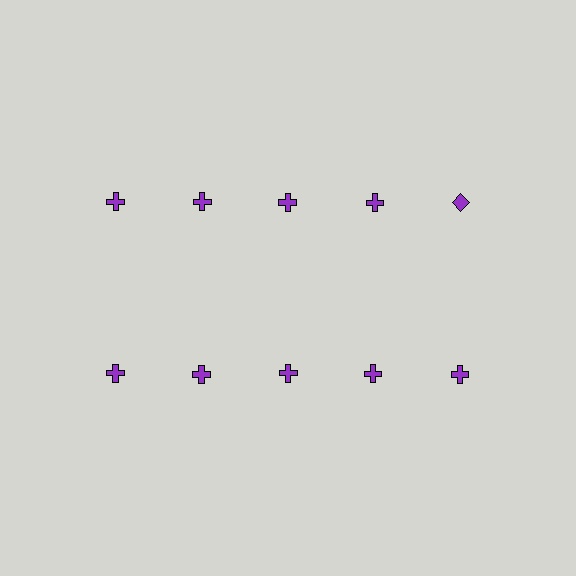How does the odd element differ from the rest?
It has a different shape: diamond instead of cross.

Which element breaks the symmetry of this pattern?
The purple diamond in the top row, rightmost column breaks the symmetry. All other shapes are purple crosses.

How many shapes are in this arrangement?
There are 10 shapes arranged in a grid pattern.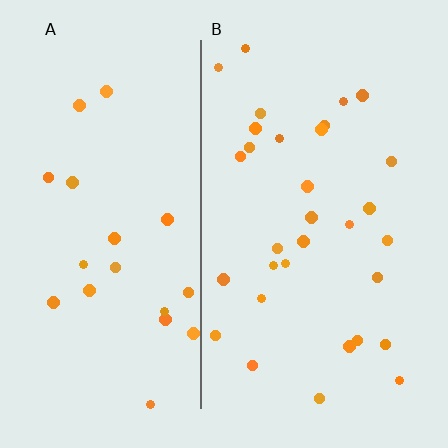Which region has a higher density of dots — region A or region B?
B (the right).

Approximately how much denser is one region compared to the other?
Approximately 1.6× — region B over region A.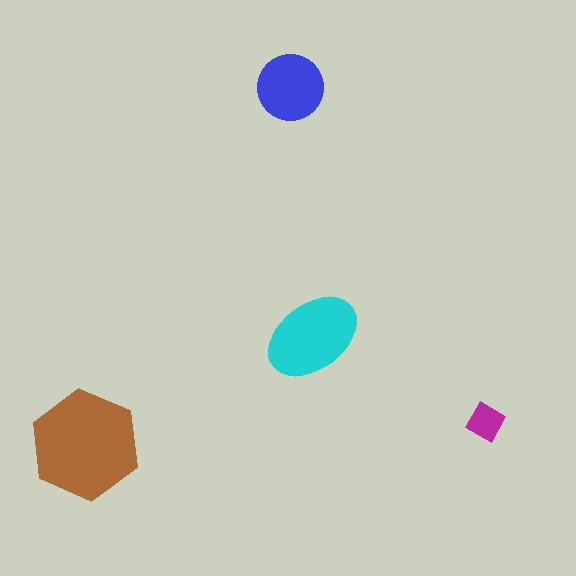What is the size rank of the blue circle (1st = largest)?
3rd.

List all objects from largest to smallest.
The brown hexagon, the cyan ellipse, the blue circle, the magenta diamond.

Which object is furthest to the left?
The brown hexagon is leftmost.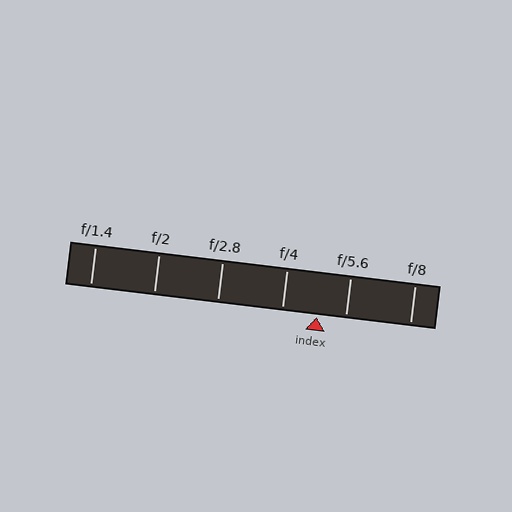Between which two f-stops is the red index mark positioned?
The index mark is between f/4 and f/5.6.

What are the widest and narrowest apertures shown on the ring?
The widest aperture shown is f/1.4 and the narrowest is f/8.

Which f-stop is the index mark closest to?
The index mark is closest to f/5.6.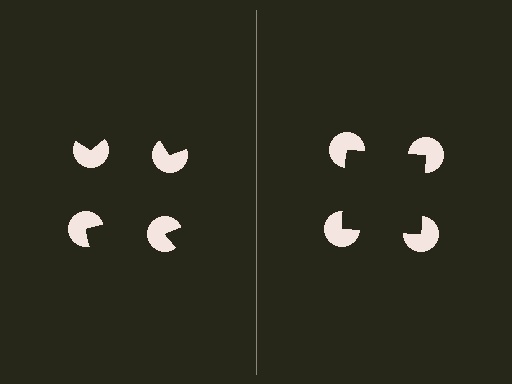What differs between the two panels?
The pac-man discs are positioned identically on both sides; only the wedge orientations differ. On the right they align to a square; on the left they are misaligned.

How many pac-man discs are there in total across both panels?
8 — 4 on each side.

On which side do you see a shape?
An illusory square appears on the right side. On the left side the wedge cuts are rotated, so no coherent shape forms.